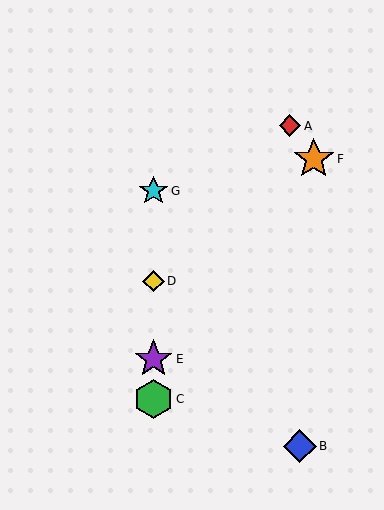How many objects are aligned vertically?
4 objects (C, D, E, G) are aligned vertically.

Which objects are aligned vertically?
Objects C, D, E, G are aligned vertically.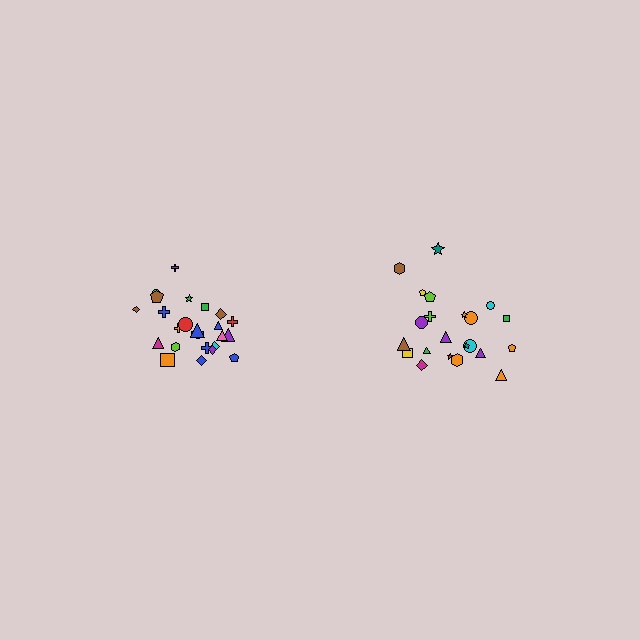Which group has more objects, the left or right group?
The left group.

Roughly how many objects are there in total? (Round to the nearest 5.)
Roughly 45 objects in total.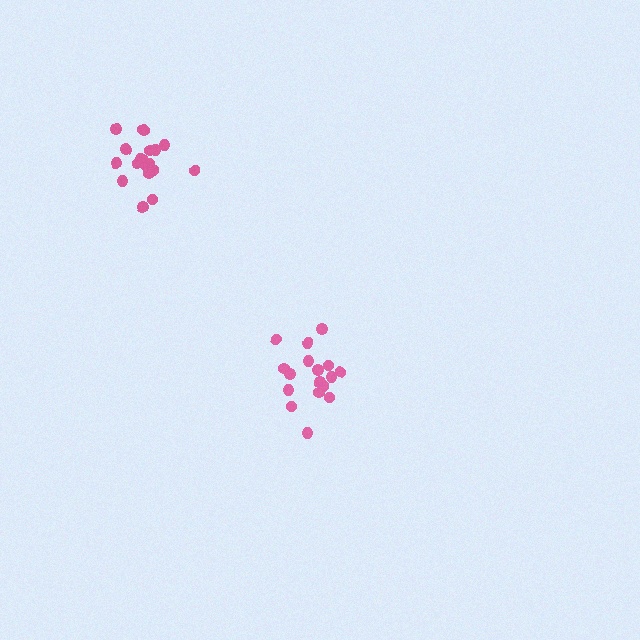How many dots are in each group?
Group 1: 19 dots, Group 2: 17 dots (36 total).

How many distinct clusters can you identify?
There are 2 distinct clusters.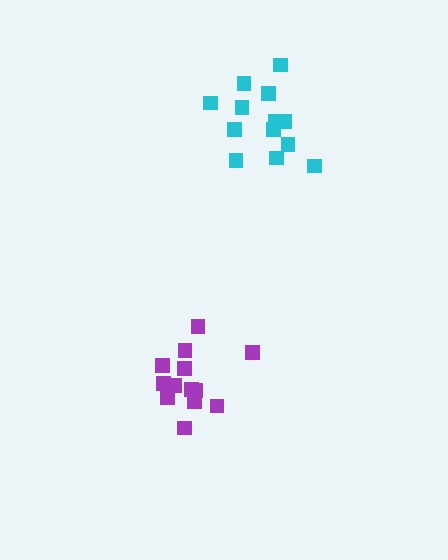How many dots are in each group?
Group 1: 13 dots, Group 2: 13 dots (26 total).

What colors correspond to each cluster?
The clusters are colored: cyan, purple.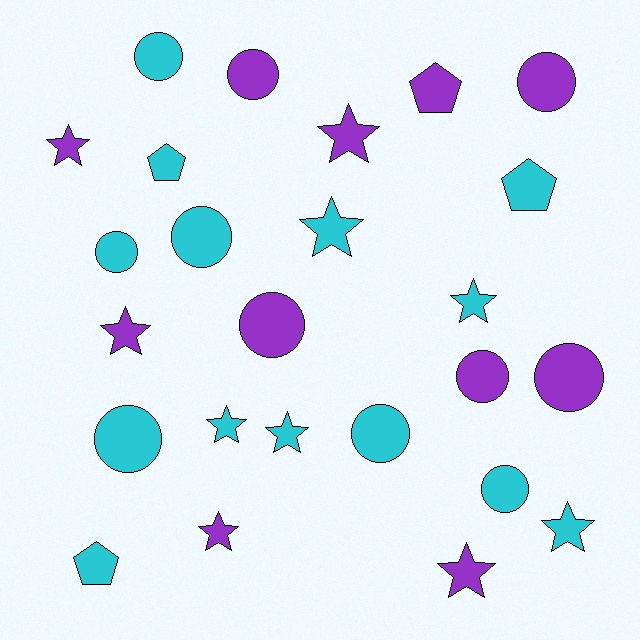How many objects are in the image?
There are 25 objects.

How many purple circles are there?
There are 5 purple circles.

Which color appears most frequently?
Cyan, with 14 objects.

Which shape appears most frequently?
Circle, with 11 objects.